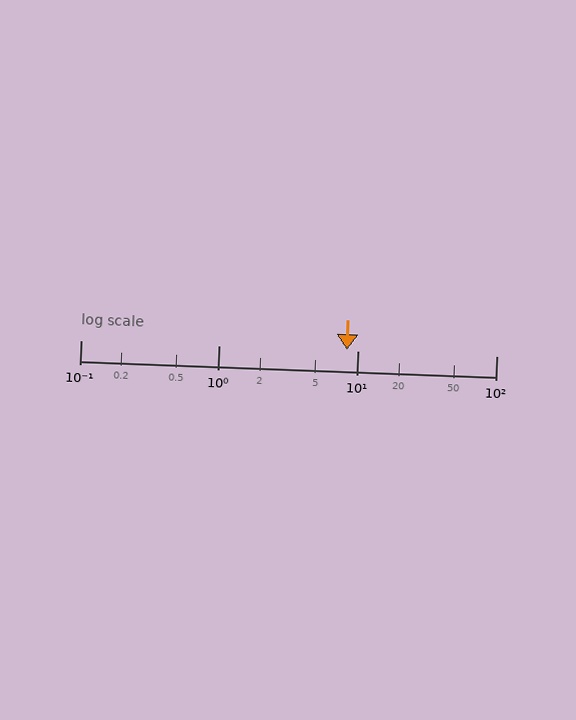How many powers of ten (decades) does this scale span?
The scale spans 3 decades, from 0.1 to 100.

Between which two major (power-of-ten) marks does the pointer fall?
The pointer is between 1 and 10.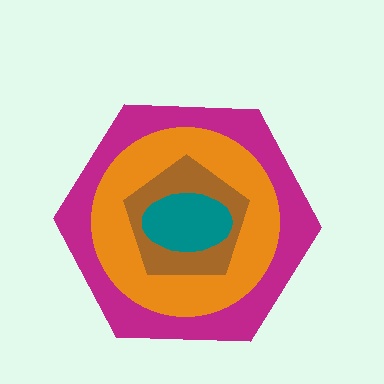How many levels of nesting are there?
4.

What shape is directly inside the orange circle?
The brown pentagon.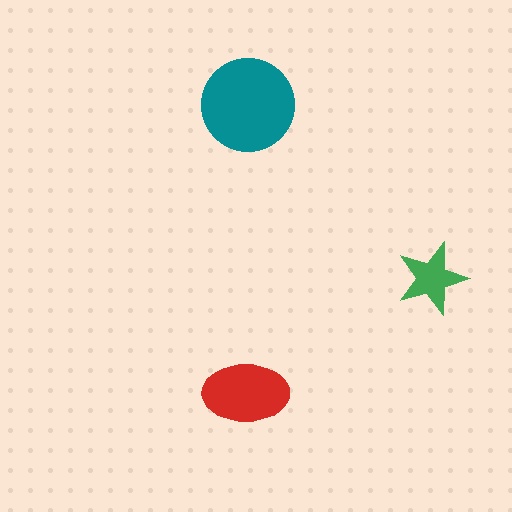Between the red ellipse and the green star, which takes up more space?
The red ellipse.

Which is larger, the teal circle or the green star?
The teal circle.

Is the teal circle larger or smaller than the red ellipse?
Larger.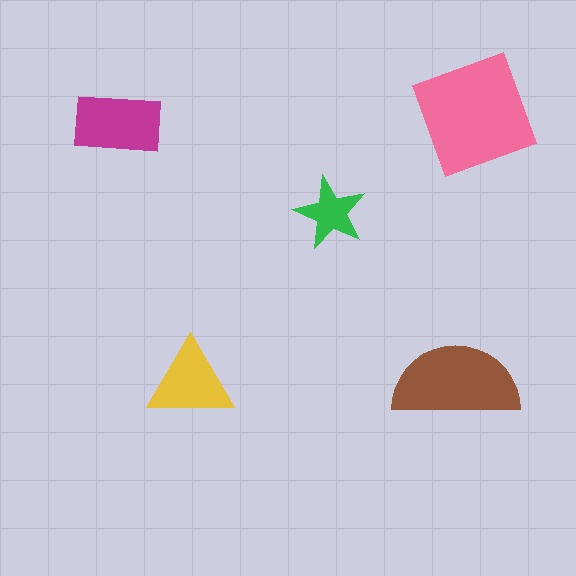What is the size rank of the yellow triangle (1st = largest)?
4th.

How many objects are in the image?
There are 5 objects in the image.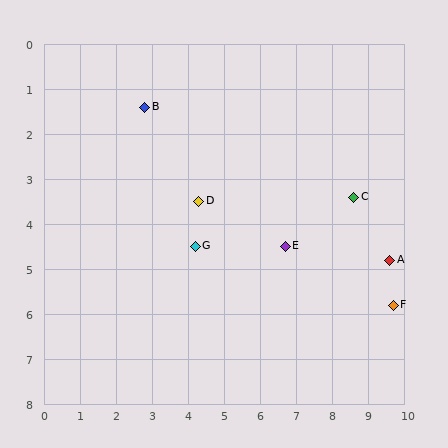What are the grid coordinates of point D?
Point D is at approximately (4.3, 3.5).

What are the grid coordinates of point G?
Point G is at approximately (4.2, 4.5).